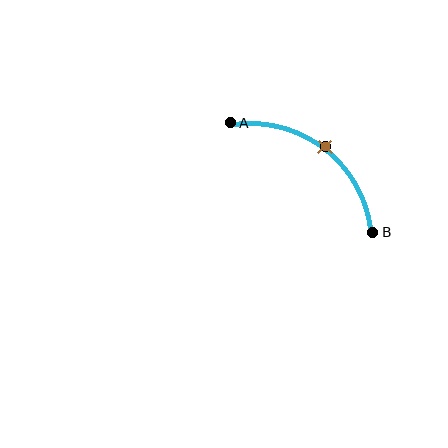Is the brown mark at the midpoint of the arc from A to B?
Yes. The brown mark lies on the arc at equal arc-length from both A and B — it is the arc midpoint.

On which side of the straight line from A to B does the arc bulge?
The arc bulges above and to the right of the straight line connecting A and B.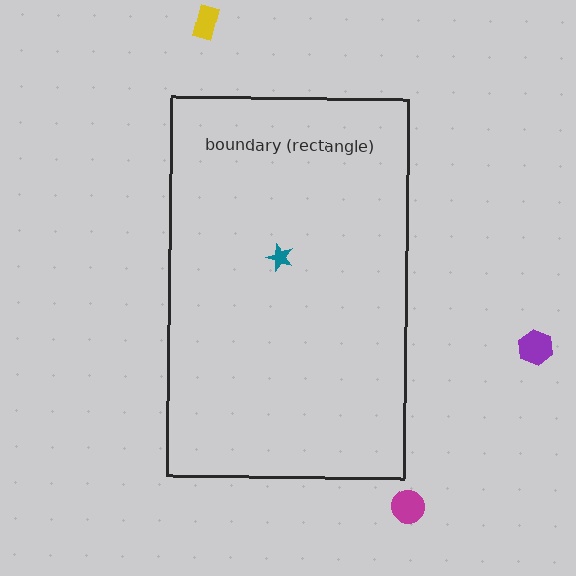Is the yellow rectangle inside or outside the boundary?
Outside.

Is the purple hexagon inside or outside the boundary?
Outside.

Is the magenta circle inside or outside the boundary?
Outside.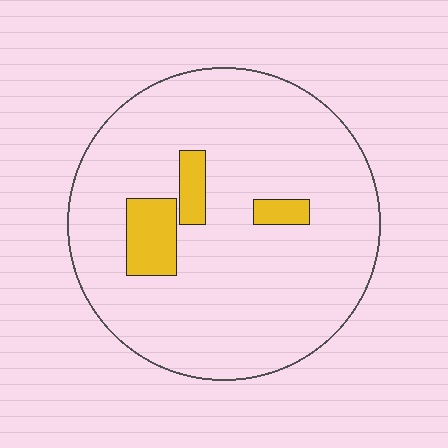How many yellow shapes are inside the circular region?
3.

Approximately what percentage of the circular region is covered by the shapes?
Approximately 10%.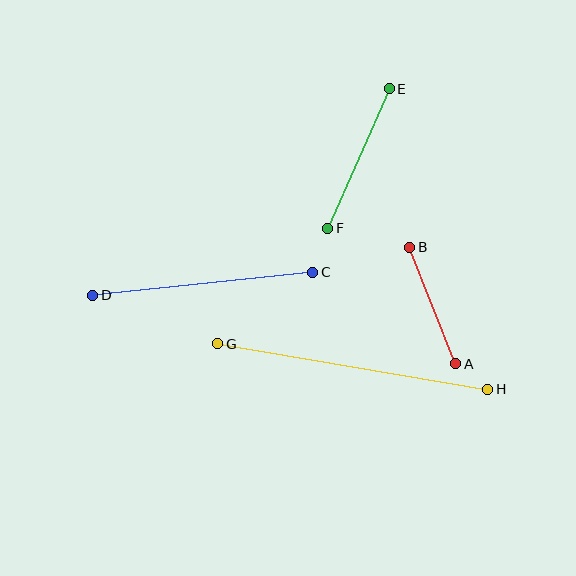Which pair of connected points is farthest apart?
Points G and H are farthest apart.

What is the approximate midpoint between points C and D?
The midpoint is at approximately (203, 284) pixels.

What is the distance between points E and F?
The distance is approximately 152 pixels.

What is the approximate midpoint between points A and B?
The midpoint is at approximately (433, 306) pixels.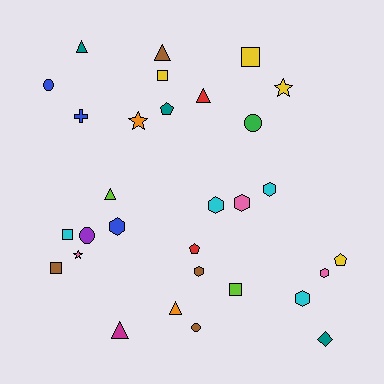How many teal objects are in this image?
There are 3 teal objects.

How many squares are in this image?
There are 5 squares.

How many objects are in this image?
There are 30 objects.